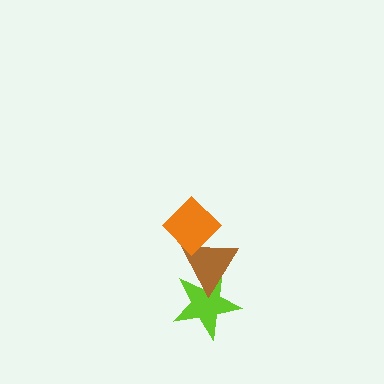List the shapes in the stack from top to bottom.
From top to bottom: the orange diamond, the brown triangle, the lime star.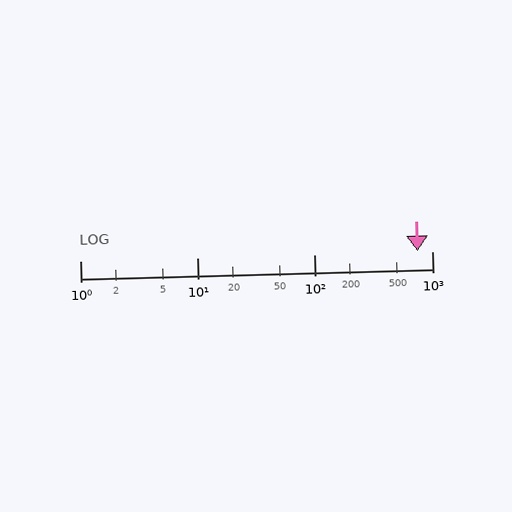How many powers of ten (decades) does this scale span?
The scale spans 3 decades, from 1 to 1000.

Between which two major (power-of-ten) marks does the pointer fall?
The pointer is between 100 and 1000.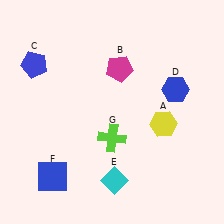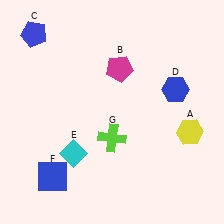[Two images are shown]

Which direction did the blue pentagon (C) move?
The blue pentagon (C) moved up.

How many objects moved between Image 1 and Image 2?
3 objects moved between the two images.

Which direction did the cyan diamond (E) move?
The cyan diamond (E) moved left.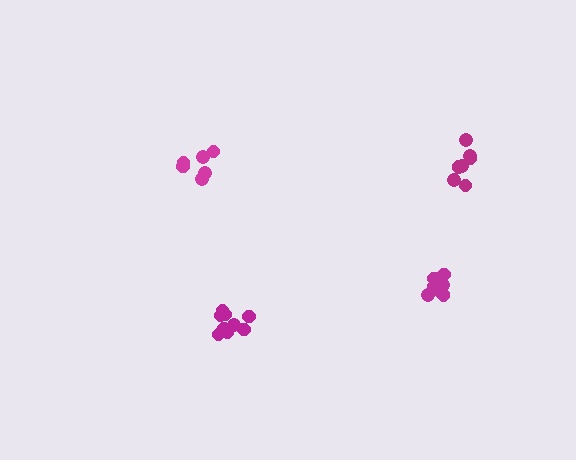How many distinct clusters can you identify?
There are 4 distinct clusters.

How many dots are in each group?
Group 1: 6 dots, Group 2: 9 dots, Group 3: 8 dots, Group 4: 7 dots (30 total).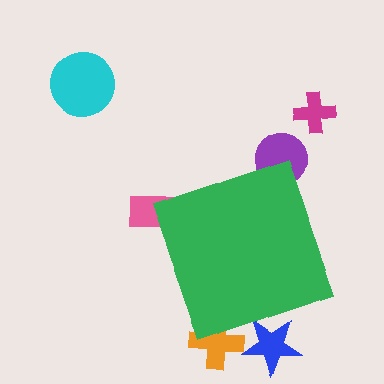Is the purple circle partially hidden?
Yes, the purple circle is partially hidden behind the green diamond.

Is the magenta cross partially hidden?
No, the magenta cross is fully visible.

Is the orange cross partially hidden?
Yes, the orange cross is partially hidden behind the green diamond.